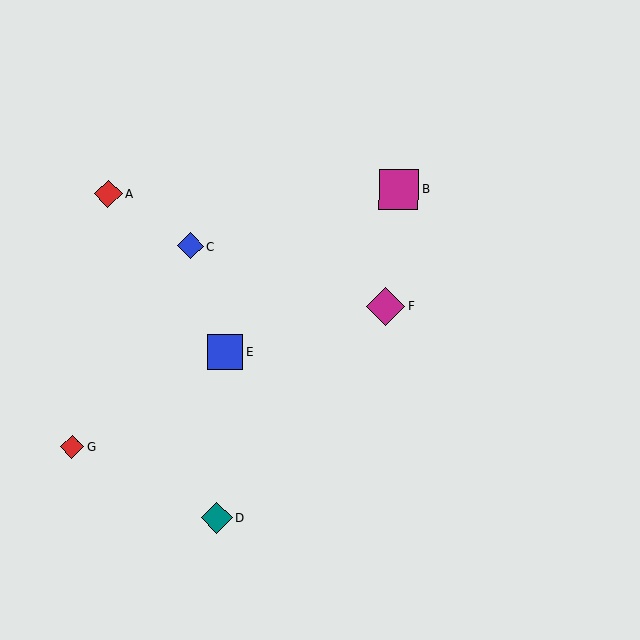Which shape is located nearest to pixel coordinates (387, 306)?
The magenta diamond (labeled F) at (386, 306) is nearest to that location.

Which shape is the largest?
The magenta square (labeled B) is the largest.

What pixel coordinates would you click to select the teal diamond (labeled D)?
Click at (217, 517) to select the teal diamond D.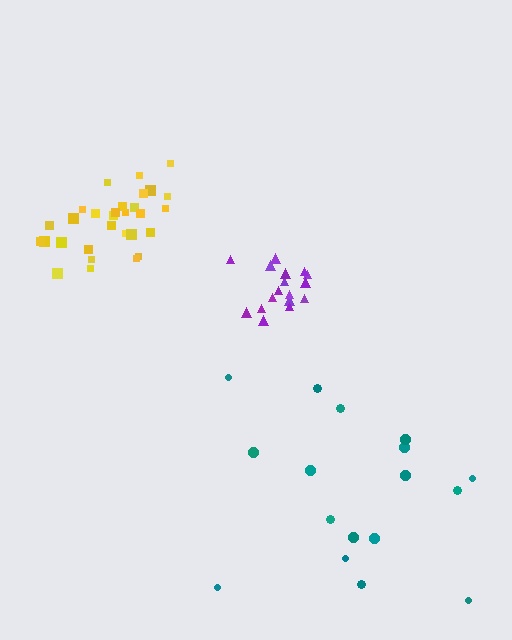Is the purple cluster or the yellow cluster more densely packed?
Yellow.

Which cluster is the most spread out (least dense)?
Teal.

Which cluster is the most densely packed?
Yellow.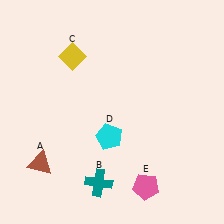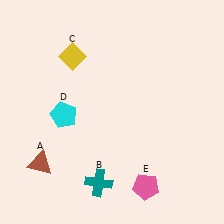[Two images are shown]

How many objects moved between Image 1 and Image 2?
1 object moved between the two images.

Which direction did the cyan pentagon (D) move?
The cyan pentagon (D) moved left.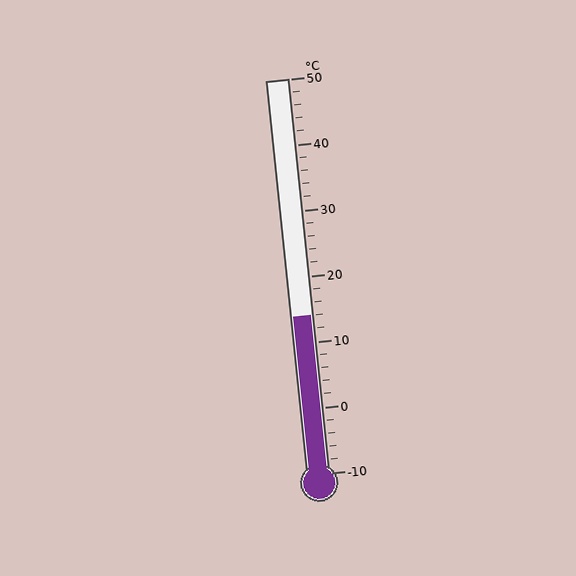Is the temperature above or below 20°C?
The temperature is below 20°C.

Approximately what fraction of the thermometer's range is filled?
The thermometer is filled to approximately 40% of its range.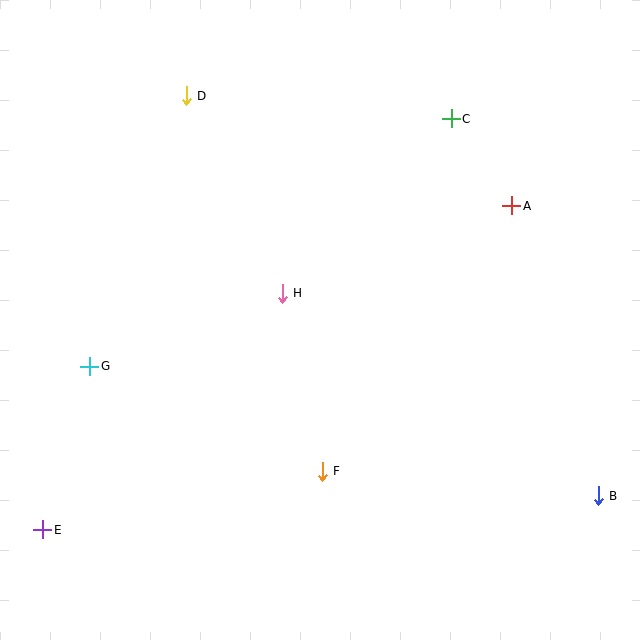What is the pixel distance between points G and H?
The distance between G and H is 206 pixels.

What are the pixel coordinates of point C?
Point C is at (451, 119).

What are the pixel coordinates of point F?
Point F is at (322, 471).